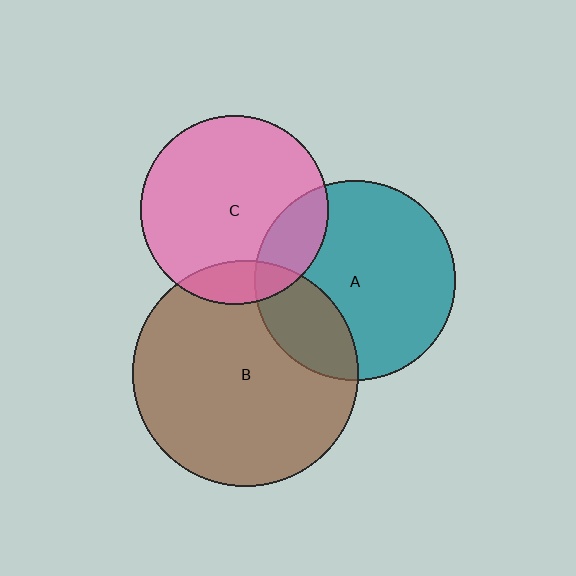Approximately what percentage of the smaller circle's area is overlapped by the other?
Approximately 20%.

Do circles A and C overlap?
Yes.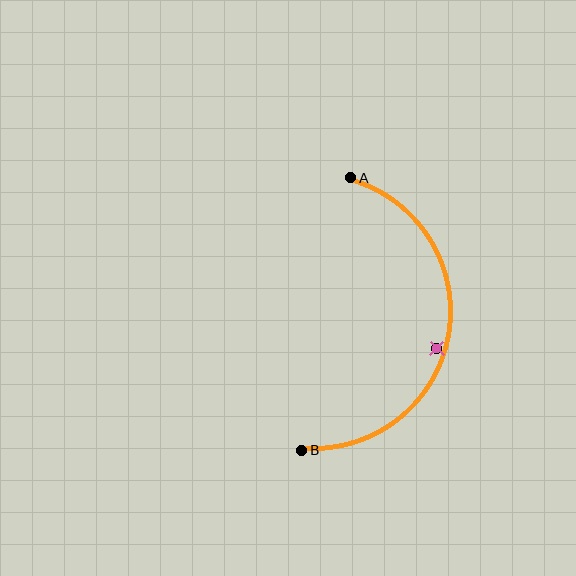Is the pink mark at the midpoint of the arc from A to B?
No — the pink mark does not lie on the arc at all. It sits slightly inside the curve.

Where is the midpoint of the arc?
The arc midpoint is the point on the curve farthest from the straight line joining A and B. It sits to the right of that line.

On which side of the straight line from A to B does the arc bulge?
The arc bulges to the right of the straight line connecting A and B.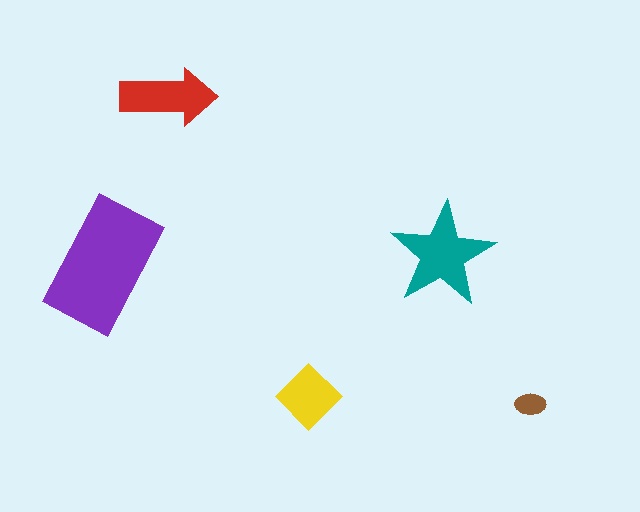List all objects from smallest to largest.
The brown ellipse, the yellow diamond, the red arrow, the teal star, the purple rectangle.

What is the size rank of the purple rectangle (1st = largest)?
1st.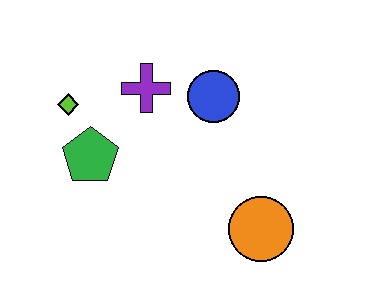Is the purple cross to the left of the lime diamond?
No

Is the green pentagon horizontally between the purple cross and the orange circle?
No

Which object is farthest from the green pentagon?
The orange circle is farthest from the green pentagon.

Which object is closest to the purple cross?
The blue circle is closest to the purple cross.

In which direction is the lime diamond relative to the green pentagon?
The lime diamond is above the green pentagon.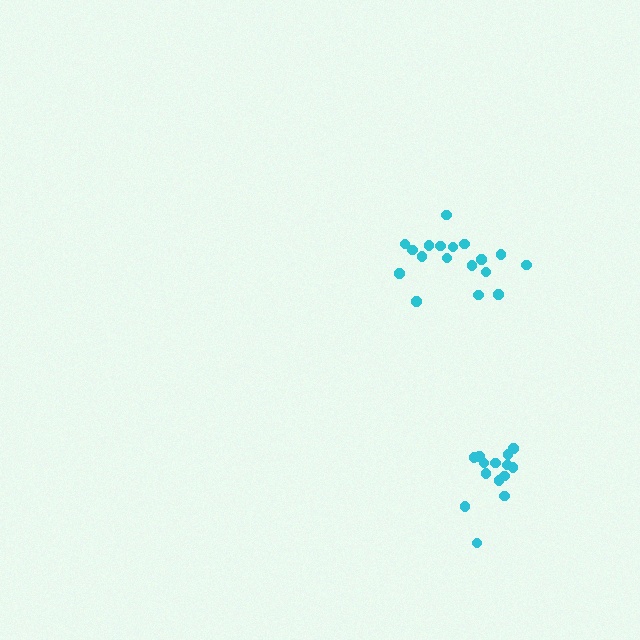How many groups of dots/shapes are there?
There are 2 groups.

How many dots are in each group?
Group 1: 14 dots, Group 2: 18 dots (32 total).